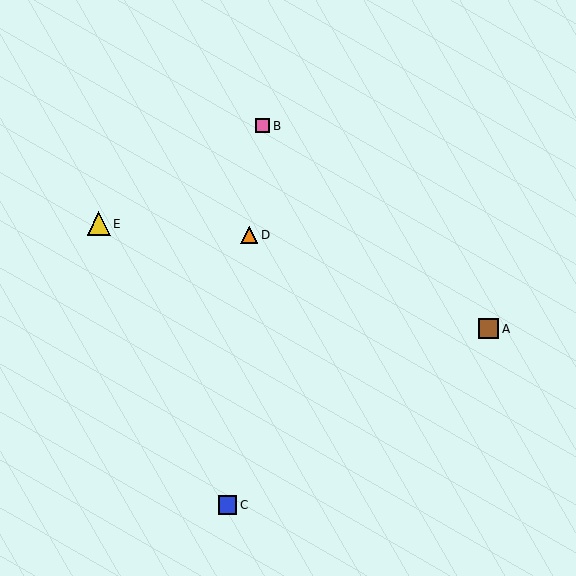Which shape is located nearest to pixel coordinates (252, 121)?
The pink square (labeled B) at (263, 126) is nearest to that location.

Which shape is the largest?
The yellow triangle (labeled E) is the largest.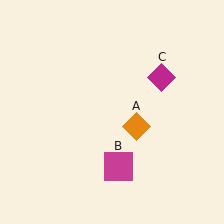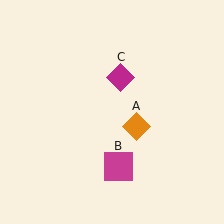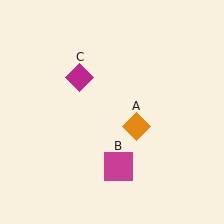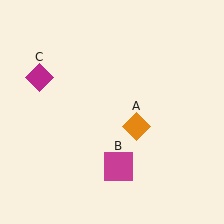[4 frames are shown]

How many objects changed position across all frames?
1 object changed position: magenta diamond (object C).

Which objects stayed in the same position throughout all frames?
Orange diamond (object A) and magenta square (object B) remained stationary.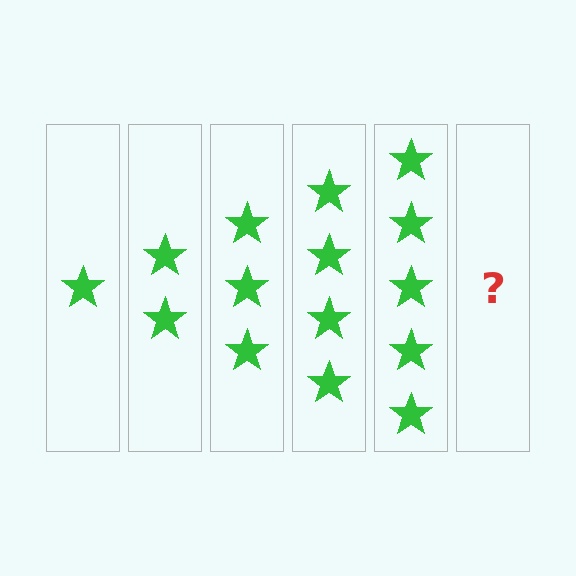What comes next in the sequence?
The next element should be 6 stars.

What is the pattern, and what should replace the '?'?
The pattern is that each step adds one more star. The '?' should be 6 stars.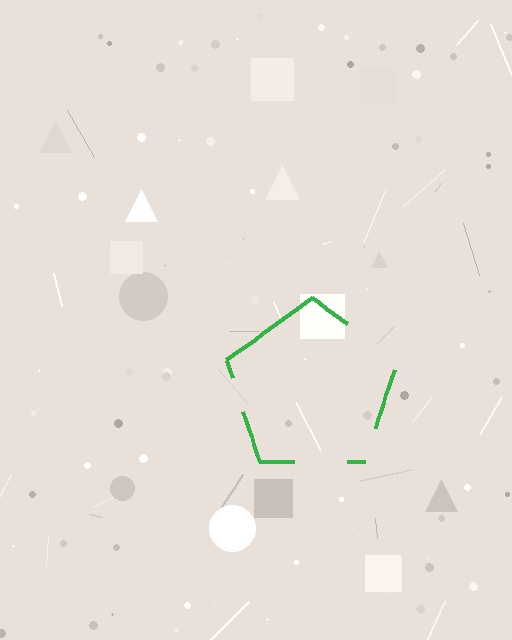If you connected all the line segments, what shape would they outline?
They would outline a pentagon.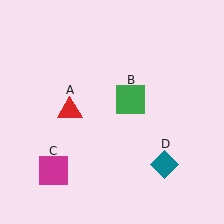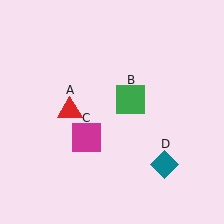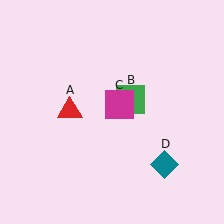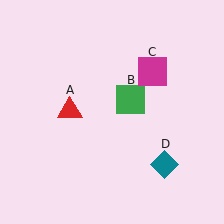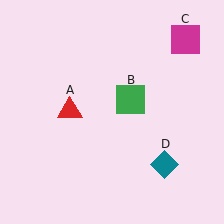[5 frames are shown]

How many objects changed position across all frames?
1 object changed position: magenta square (object C).